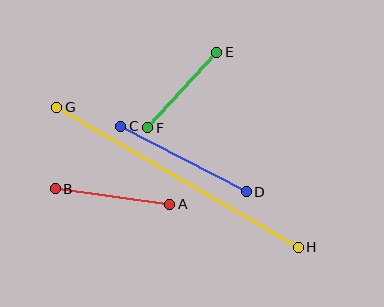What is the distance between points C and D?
The distance is approximately 141 pixels.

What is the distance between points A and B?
The distance is approximately 115 pixels.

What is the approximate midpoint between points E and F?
The midpoint is at approximately (182, 90) pixels.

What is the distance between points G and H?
The distance is approximately 279 pixels.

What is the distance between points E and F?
The distance is approximately 102 pixels.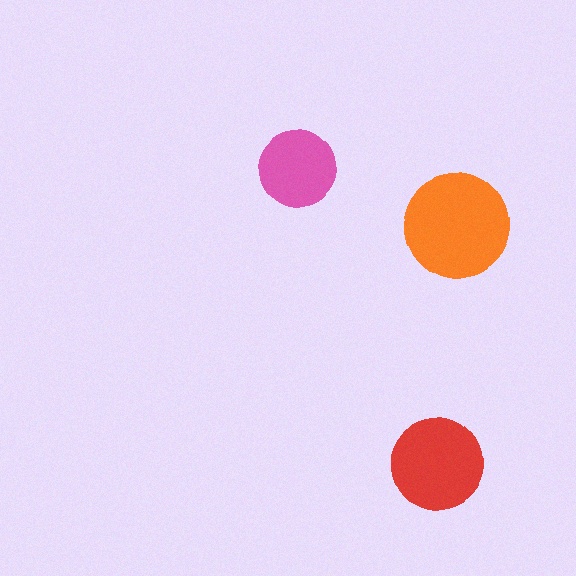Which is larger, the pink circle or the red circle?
The red one.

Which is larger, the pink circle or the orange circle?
The orange one.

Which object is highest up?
The pink circle is topmost.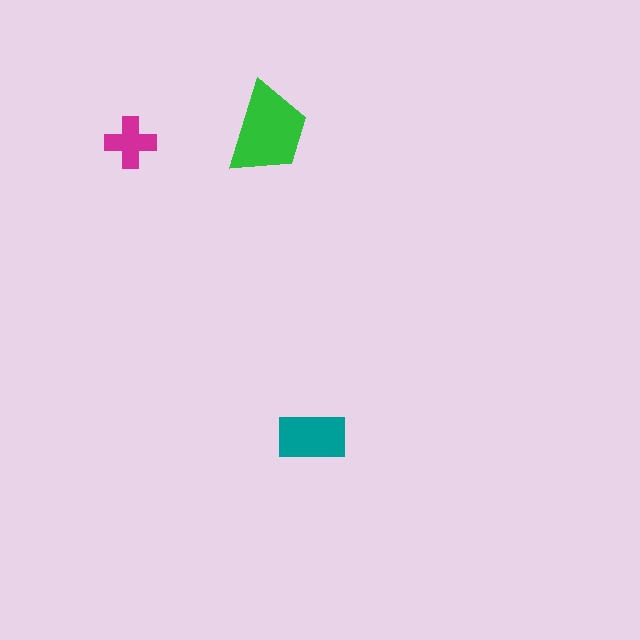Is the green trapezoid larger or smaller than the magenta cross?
Larger.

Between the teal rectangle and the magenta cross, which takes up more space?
The teal rectangle.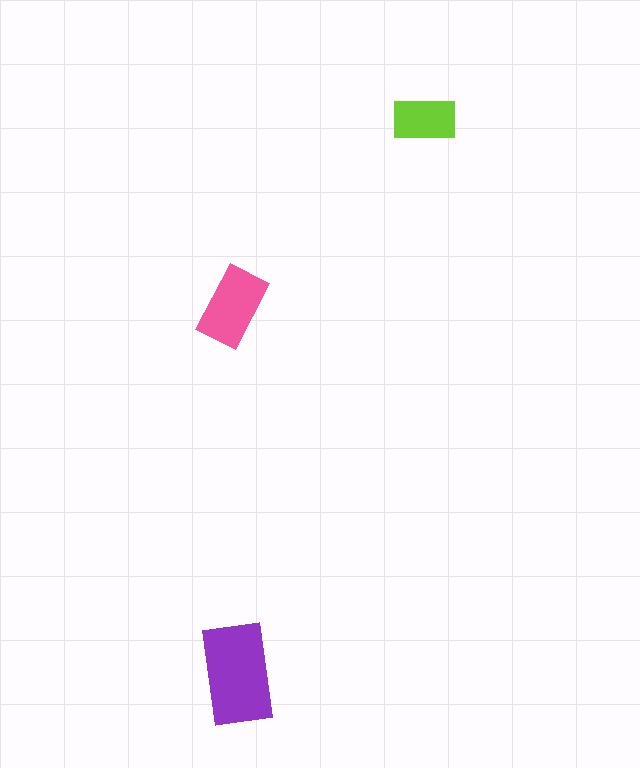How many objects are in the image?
There are 3 objects in the image.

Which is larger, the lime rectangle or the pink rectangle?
The pink one.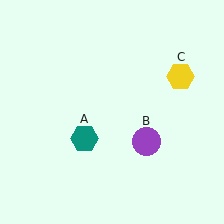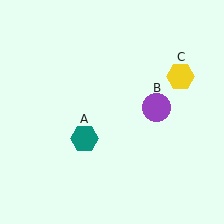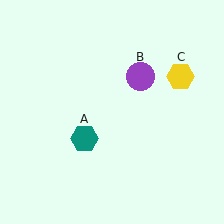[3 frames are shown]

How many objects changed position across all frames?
1 object changed position: purple circle (object B).